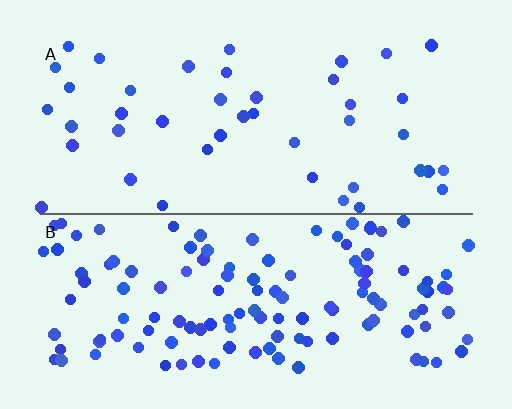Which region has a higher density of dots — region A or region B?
B (the bottom).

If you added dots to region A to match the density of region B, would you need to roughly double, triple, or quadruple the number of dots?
Approximately triple.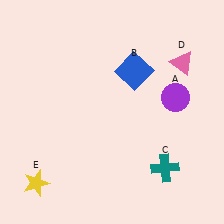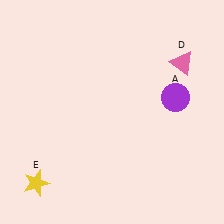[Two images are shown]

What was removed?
The blue square (B), the teal cross (C) were removed in Image 2.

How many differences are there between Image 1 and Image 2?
There are 2 differences between the two images.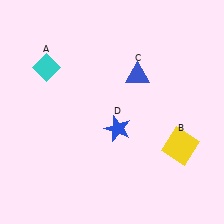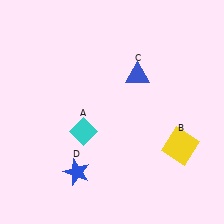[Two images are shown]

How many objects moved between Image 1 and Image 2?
2 objects moved between the two images.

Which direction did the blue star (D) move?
The blue star (D) moved down.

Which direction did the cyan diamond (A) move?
The cyan diamond (A) moved down.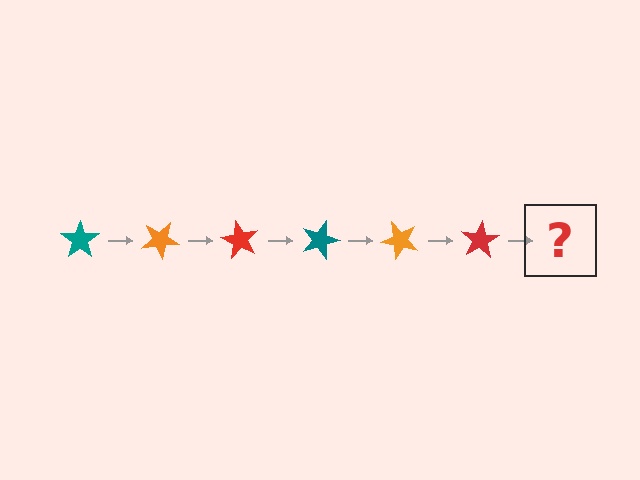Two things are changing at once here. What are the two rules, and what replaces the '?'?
The two rules are that it rotates 30 degrees each step and the color cycles through teal, orange, and red. The '?' should be a teal star, rotated 180 degrees from the start.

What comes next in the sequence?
The next element should be a teal star, rotated 180 degrees from the start.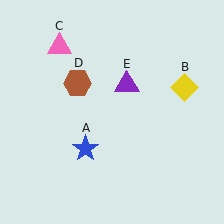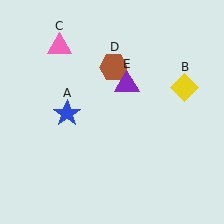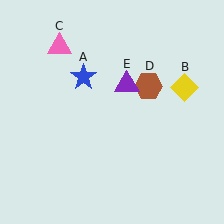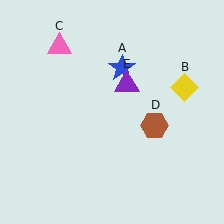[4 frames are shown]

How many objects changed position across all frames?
2 objects changed position: blue star (object A), brown hexagon (object D).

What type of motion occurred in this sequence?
The blue star (object A), brown hexagon (object D) rotated clockwise around the center of the scene.